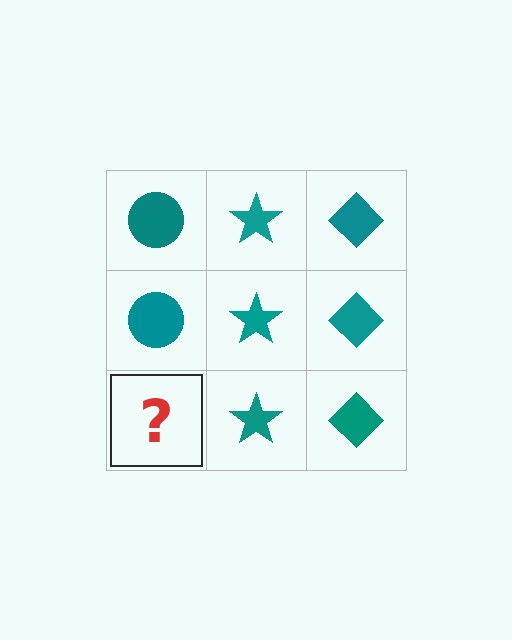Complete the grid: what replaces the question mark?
The question mark should be replaced with a teal circle.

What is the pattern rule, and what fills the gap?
The rule is that each column has a consistent shape. The gap should be filled with a teal circle.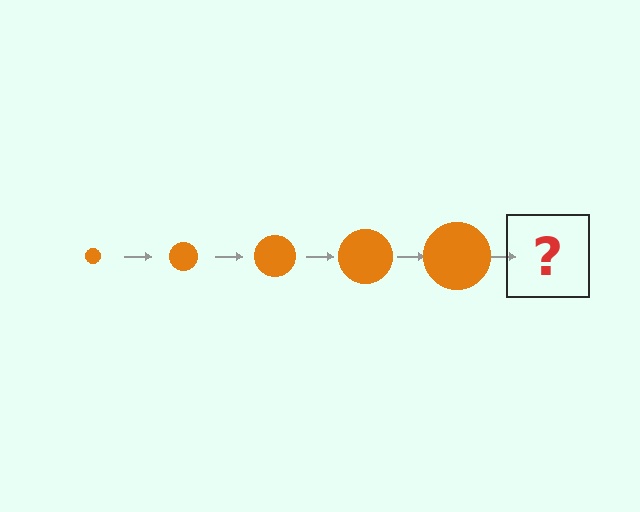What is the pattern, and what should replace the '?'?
The pattern is that the circle gets progressively larger each step. The '?' should be an orange circle, larger than the previous one.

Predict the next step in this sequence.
The next step is an orange circle, larger than the previous one.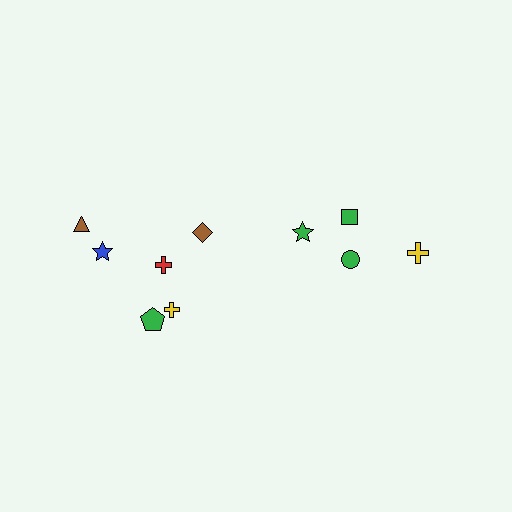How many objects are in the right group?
There are 4 objects.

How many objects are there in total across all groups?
There are 10 objects.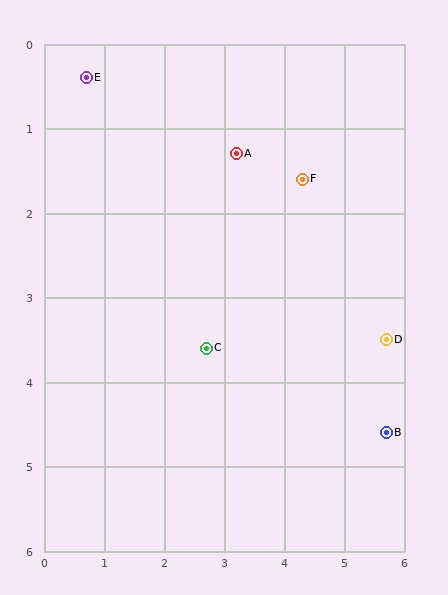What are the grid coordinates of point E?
Point E is at approximately (0.7, 0.4).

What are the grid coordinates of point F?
Point F is at approximately (4.3, 1.6).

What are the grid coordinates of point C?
Point C is at approximately (2.7, 3.6).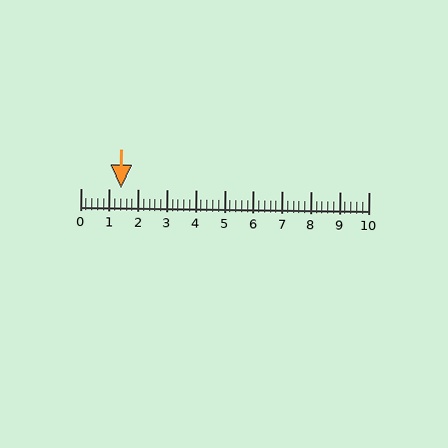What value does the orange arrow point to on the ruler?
The orange arrow points to approximately 1.4.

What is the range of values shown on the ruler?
The ruler shows values from 0 to 10.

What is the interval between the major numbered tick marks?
The major tick marks are spaced 1 units apart.